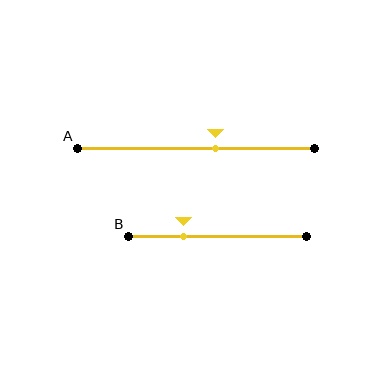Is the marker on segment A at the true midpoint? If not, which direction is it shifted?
No, the marker on segment A is shifted to the right by about 8% of the segment length.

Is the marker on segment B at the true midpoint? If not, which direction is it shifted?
No, the marker on segment B is shifted to the left by about 19% of the segment length.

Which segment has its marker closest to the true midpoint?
Segment A has its marker closest to the true midpoint.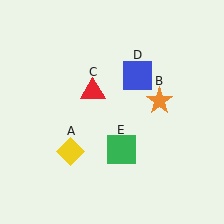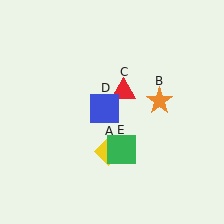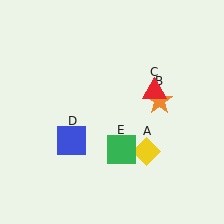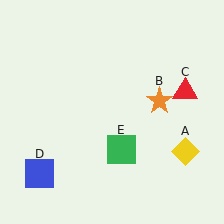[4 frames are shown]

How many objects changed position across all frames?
3 objects changed position: yellow diamond (object A), red triangle (object C), blue square (object D).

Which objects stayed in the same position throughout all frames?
Orange star (object B) and green square (object E) remained stationary.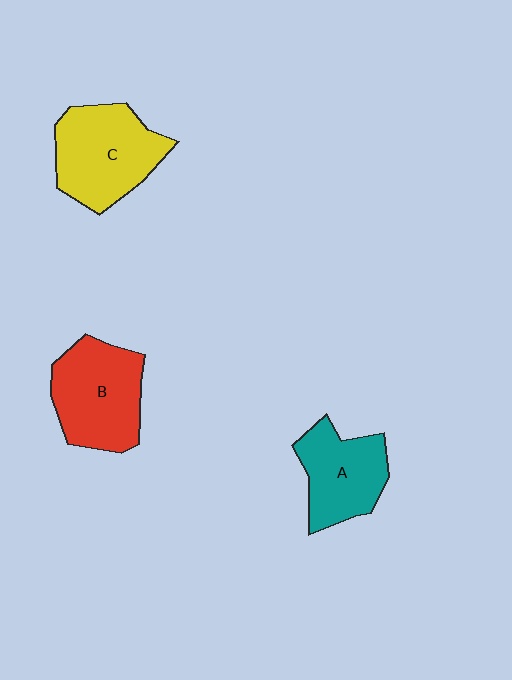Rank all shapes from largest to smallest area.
From largest to smallest: C (yellow), B (red), A (teal).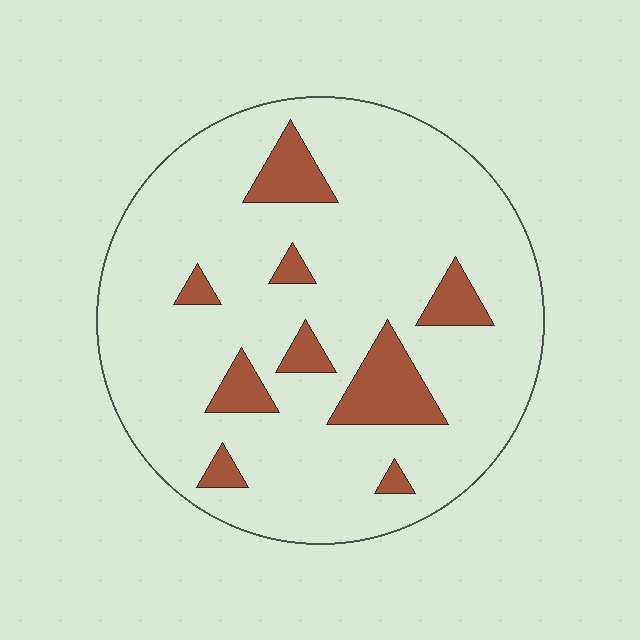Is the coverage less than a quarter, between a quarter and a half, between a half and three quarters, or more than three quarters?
Less than a quarter.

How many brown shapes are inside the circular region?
9.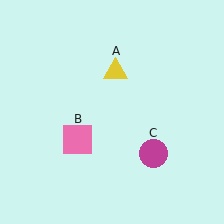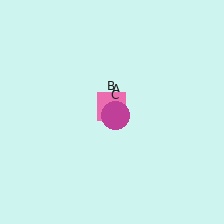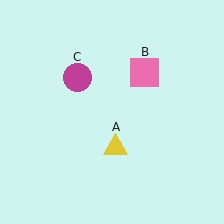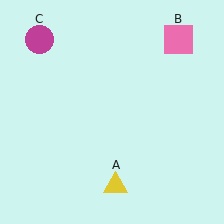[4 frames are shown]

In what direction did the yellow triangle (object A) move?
The yellow triangle (object A) moved down.